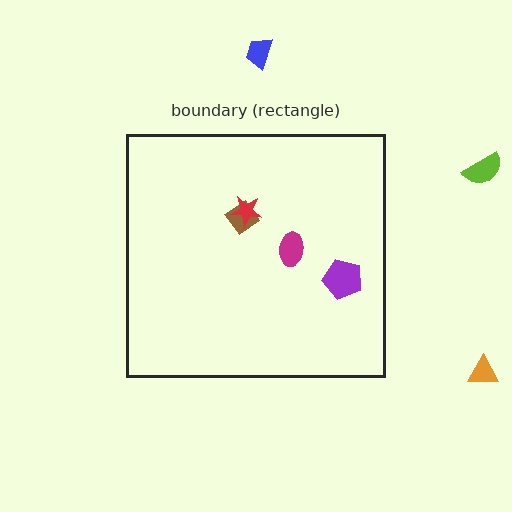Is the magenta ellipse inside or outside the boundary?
Inside.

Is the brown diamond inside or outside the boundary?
Inside.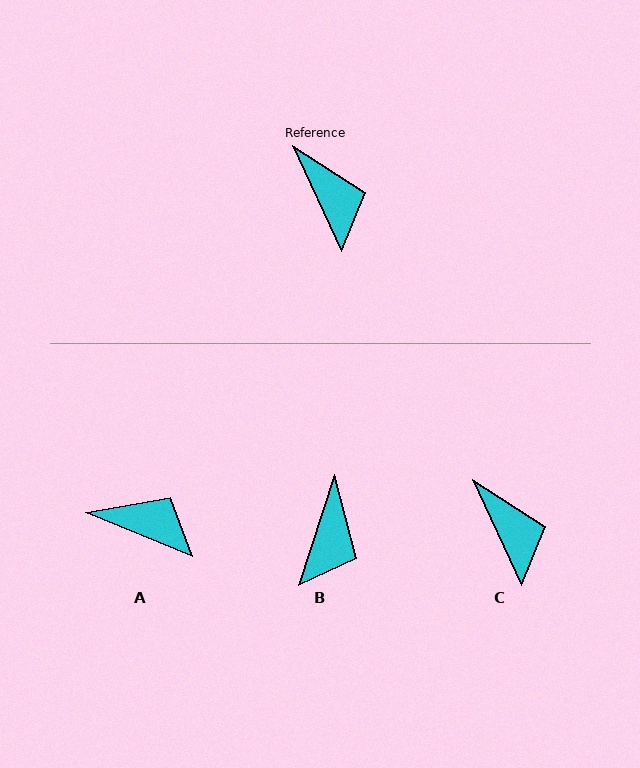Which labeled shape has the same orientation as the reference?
C.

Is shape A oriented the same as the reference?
No, it is off by about 43 degrees.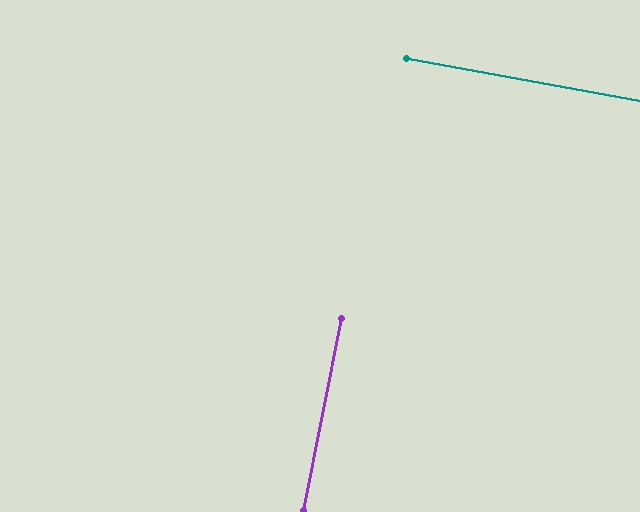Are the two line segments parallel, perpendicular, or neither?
Perpendicular — they meet at approximately 89°.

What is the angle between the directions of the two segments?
Approximately 89 degrees.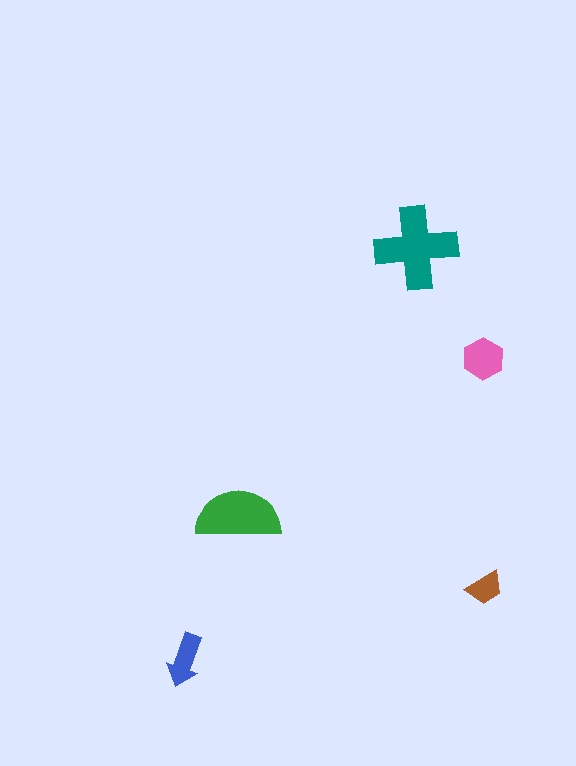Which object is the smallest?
The brown trapezoid.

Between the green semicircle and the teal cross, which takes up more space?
The teal cross.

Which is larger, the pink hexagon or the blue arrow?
The pink hexagon.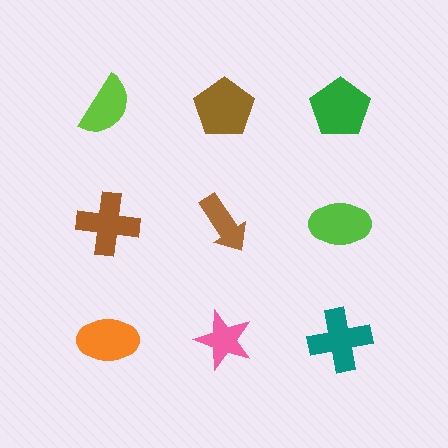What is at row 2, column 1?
A brown cross.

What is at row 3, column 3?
A teal cross.